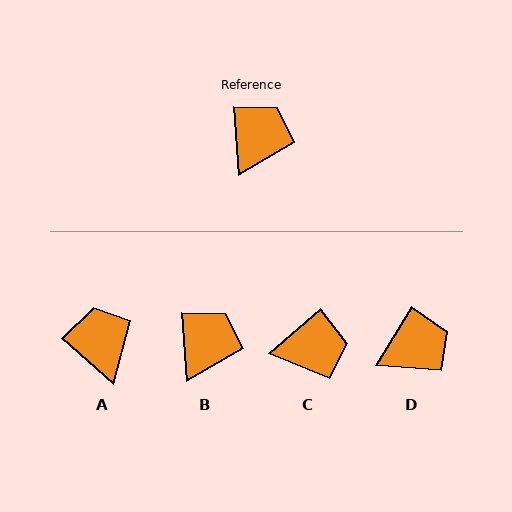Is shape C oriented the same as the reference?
No, it is off by about 53 degrees.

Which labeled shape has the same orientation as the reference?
B.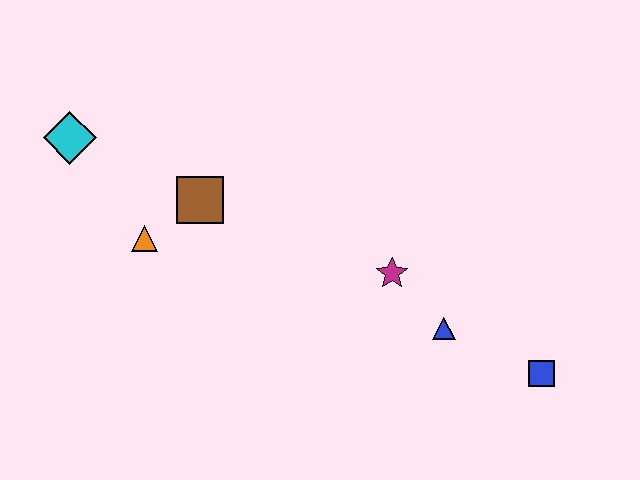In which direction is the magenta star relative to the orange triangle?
The magenta star is to the right of the orange triangle.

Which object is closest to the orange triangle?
The brown square is closest to the orange triangle.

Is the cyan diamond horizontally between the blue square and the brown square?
No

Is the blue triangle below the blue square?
No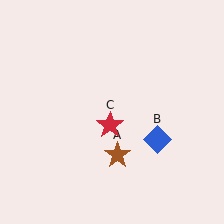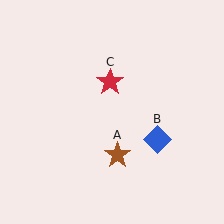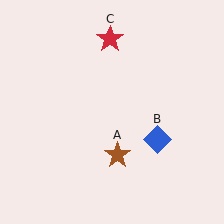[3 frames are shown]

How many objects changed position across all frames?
1 object changed position: red star (object C).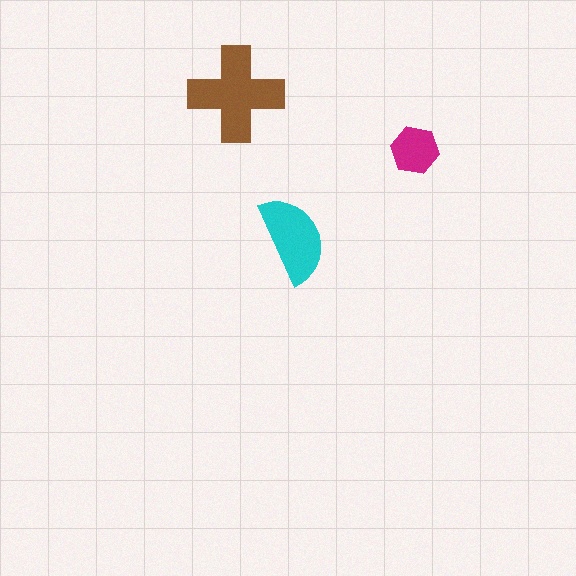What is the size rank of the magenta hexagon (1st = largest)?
3rd.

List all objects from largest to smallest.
The brown cross, the cyan semicircle, the magenta hexagon.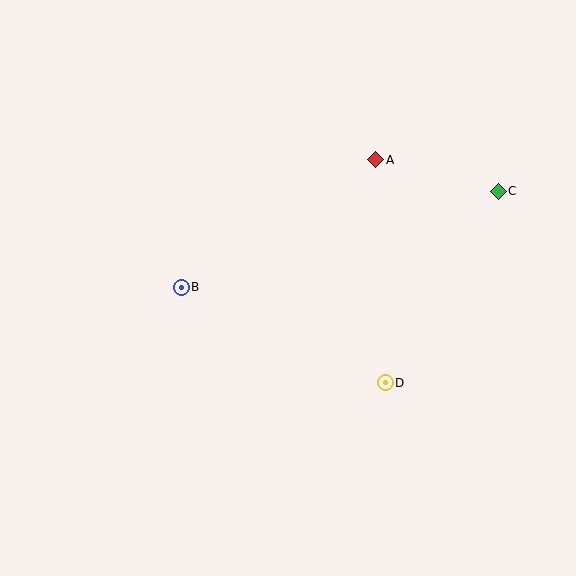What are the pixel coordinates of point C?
Point C is at (498, 191).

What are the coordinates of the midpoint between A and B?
The midpoint between A and B is at (279, 224).